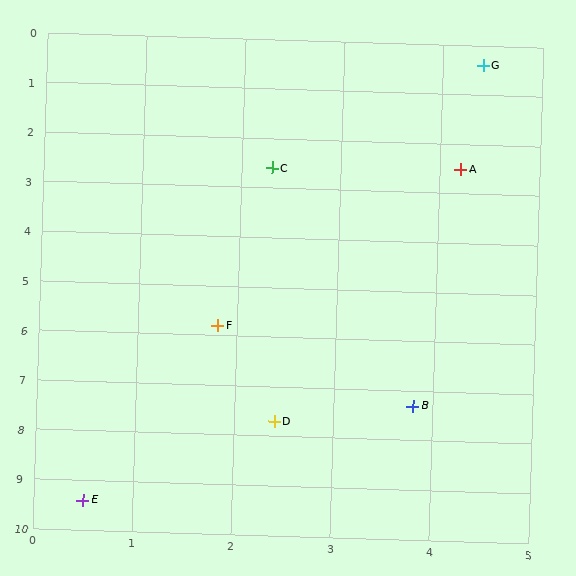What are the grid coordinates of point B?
Point B is at approximately (3.8, 7.3).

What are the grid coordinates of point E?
Point E is at approximately (0.5, 9.4).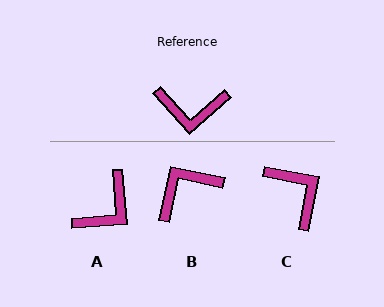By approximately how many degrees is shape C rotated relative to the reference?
Approximately 127 degrees counter-clockwise.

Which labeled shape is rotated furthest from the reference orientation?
B, about 144 degrees away.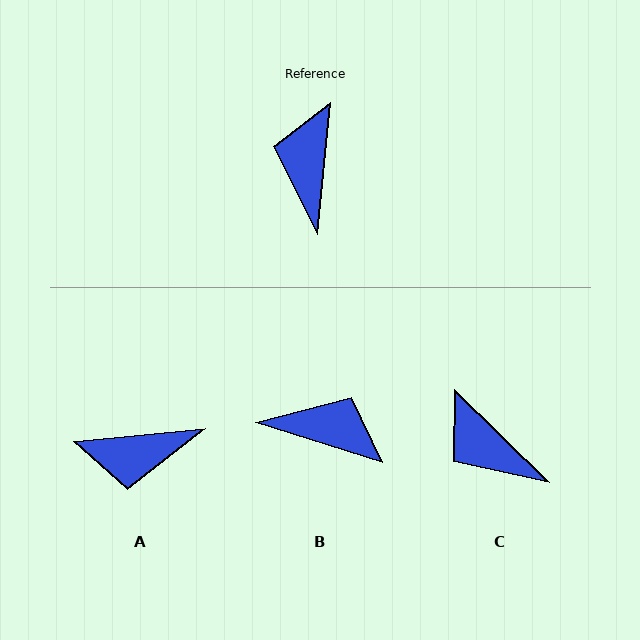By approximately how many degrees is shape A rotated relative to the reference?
Approximately 102 degrees counter-clockwise.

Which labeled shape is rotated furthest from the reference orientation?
B, about 102 degrees away.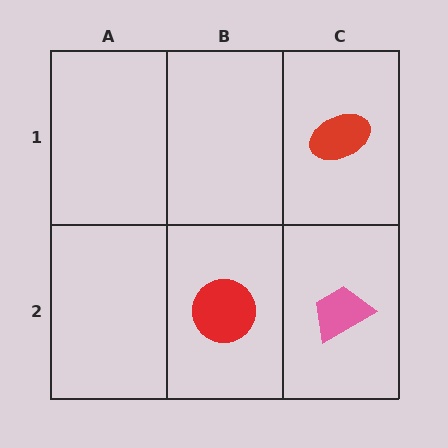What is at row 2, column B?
A red circle.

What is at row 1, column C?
A red ellipse.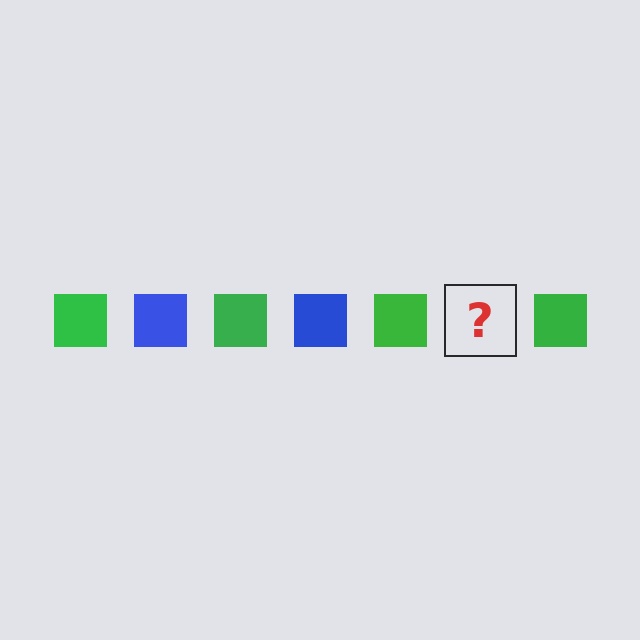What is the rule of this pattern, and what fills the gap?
The rule is that the pattern cycles through green, blue squares. The gap should be filled with a blue square.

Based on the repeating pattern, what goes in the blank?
The blank should be a blue square.